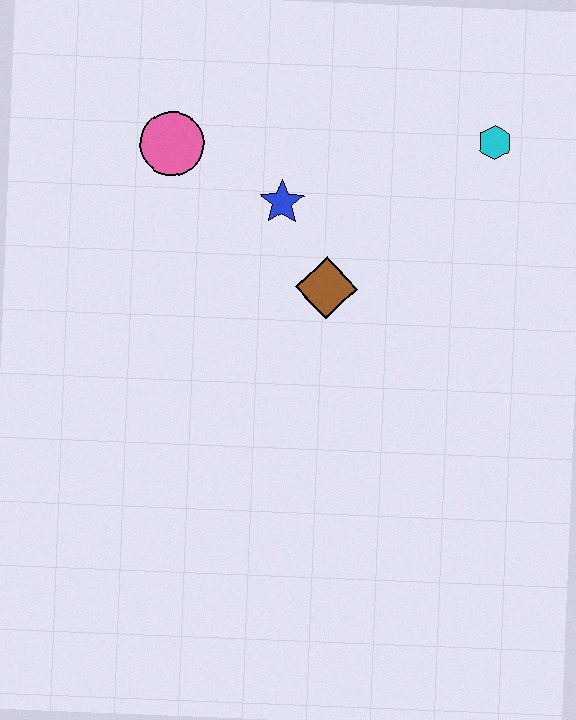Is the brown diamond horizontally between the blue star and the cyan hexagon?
Yes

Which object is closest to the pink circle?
The blue star is closest to the pink circle.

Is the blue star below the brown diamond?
No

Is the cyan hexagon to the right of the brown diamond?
Yes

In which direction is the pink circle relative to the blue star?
The pink circle is to the left of the blue star.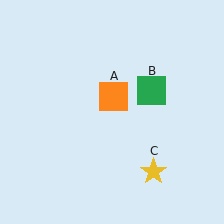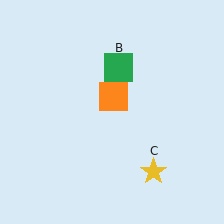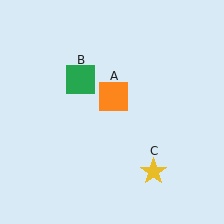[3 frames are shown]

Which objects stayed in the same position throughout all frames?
Orange square (object A) and yellow star (object C) remained stationary.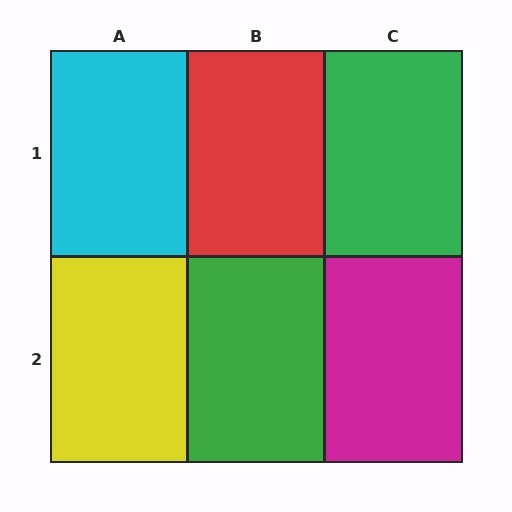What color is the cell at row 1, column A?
Cyan.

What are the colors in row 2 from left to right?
Yellow, green, magenta.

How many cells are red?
1 cell is red.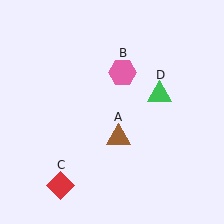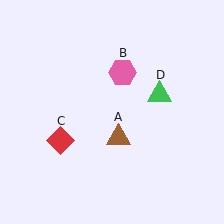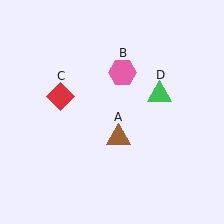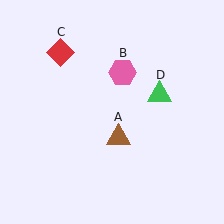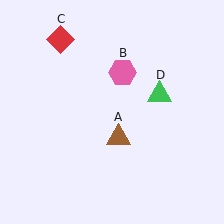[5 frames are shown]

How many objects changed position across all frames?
1 object changed position: red diamond (object C).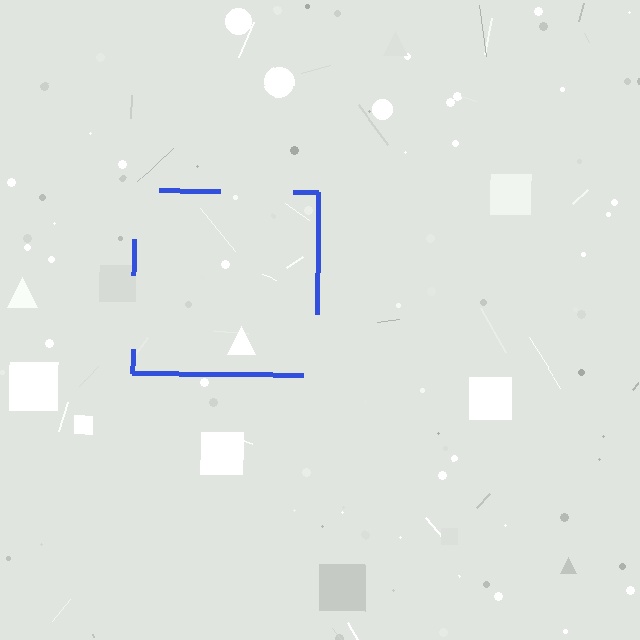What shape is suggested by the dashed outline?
The dashed outline suggests a square.